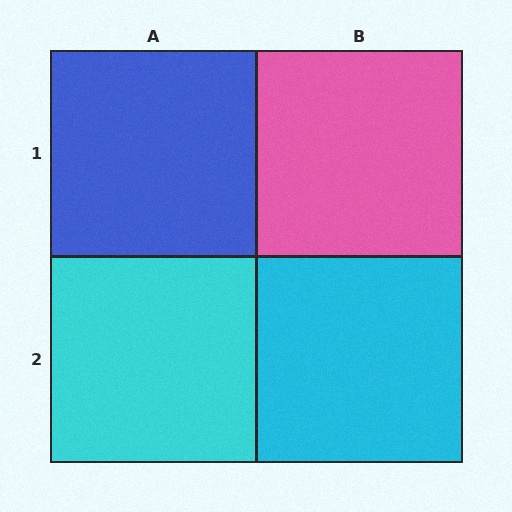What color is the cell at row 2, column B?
Cyan.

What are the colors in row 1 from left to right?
Blue, pink.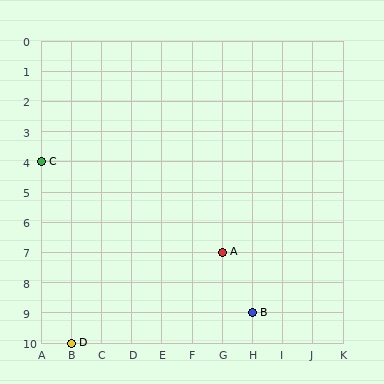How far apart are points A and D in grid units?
Points A and D are 5 columns and 3 rows apart (about 5.8 grid units diagonally).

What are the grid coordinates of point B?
Point B is at grid coordinates (H, 9).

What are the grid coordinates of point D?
Point D is at grid coordinates (B, 10).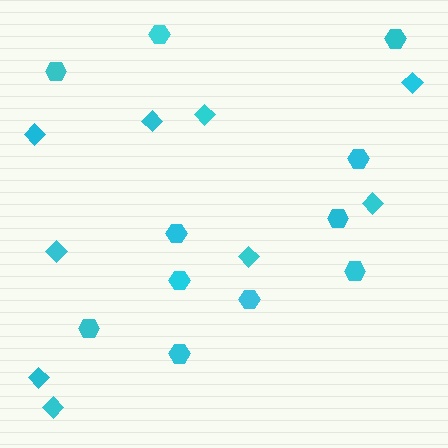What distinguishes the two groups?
There are 2 groups: one group of hexagons (11) and one group of diamonds (9).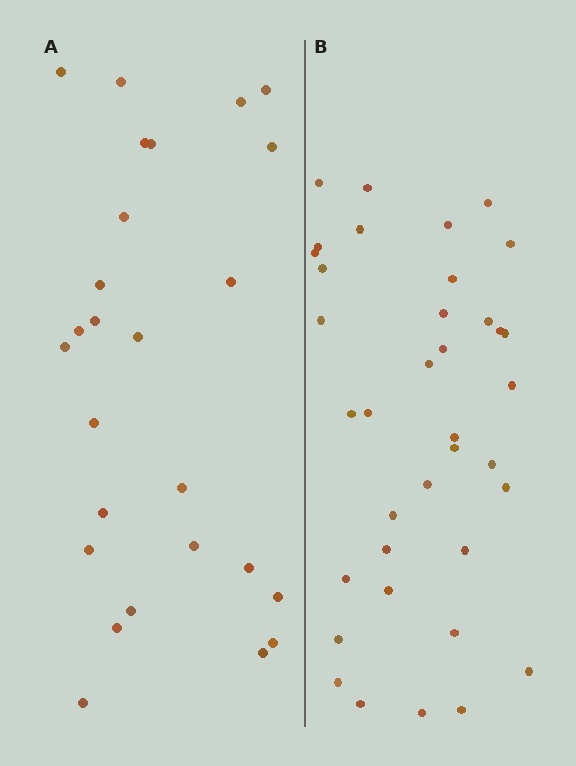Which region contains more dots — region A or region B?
Region B (the right region) has more dots.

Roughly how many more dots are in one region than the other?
Region B has roughly 12 or so more dots than region A.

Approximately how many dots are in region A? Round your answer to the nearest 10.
About 30 dots. (The exact count is 26, which rounds to 30.)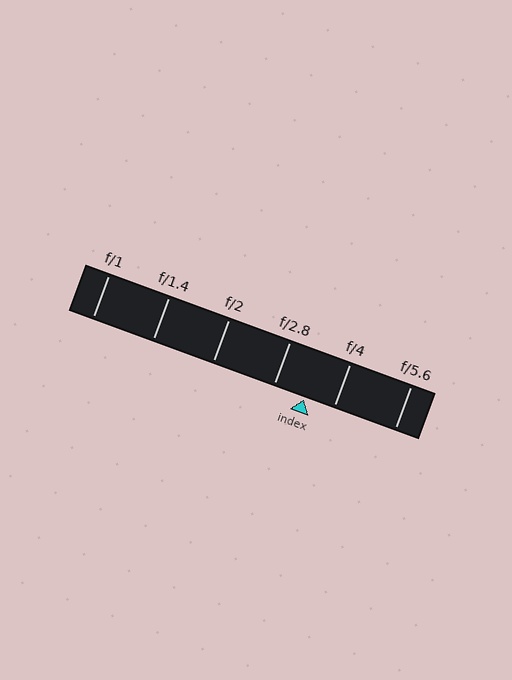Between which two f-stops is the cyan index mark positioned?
The index mark is between f/2.8 and f/4.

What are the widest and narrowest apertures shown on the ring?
The widest aperture shown is f/1 and the narrowest is f/5.6.